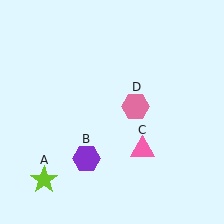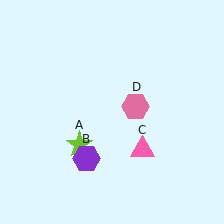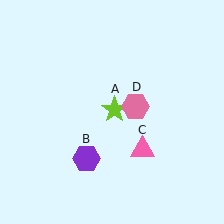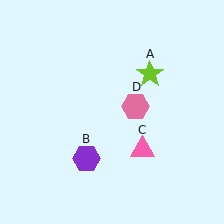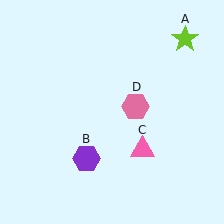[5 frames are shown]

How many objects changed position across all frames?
1 object changed position: lime star (object A).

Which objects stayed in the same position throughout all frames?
Purple hexagon (object B) and pink triangle (object C) and pink hexagon (object D) remained stationary.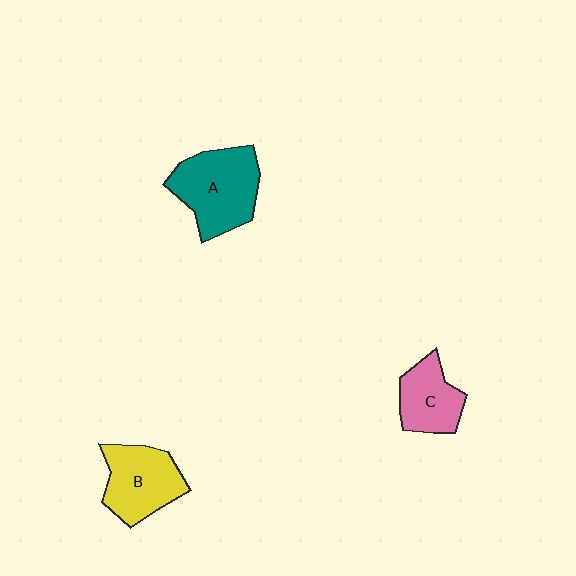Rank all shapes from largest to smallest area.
From largest to smallest: A (teal), B (yellow), C (pink).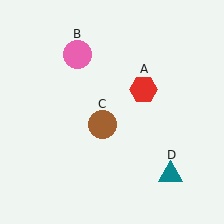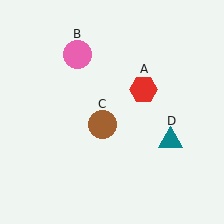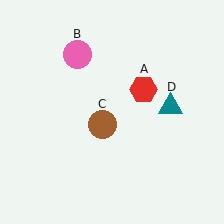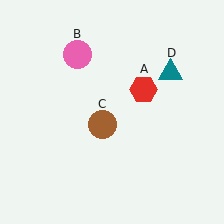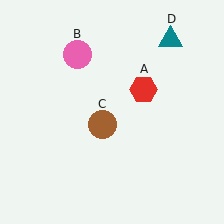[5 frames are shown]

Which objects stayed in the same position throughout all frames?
Red hexagon (object A) and pink circle (object B) and brown circle (object C) remained stationary.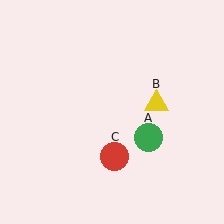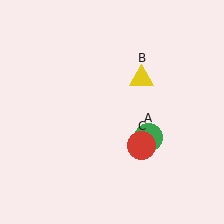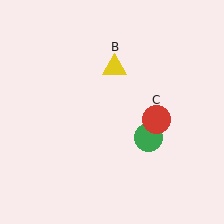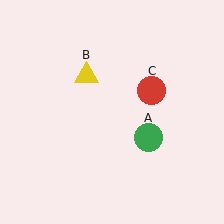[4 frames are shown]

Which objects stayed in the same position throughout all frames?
Green circle (object A) remained stationary.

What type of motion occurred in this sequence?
The yellow triangle (object B), red circle (object C) rotated counterclockwise around the center of the scene.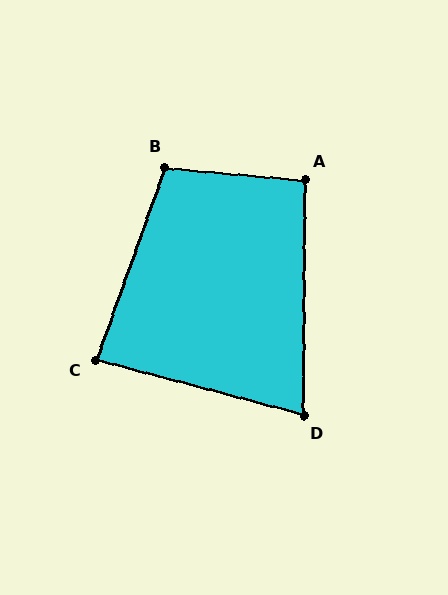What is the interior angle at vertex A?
Approximately 95 degrees (approximately right).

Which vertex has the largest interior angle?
B, at approximately 104 degrees.